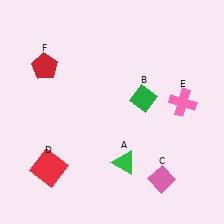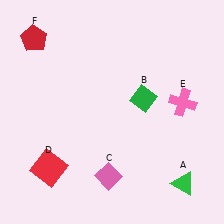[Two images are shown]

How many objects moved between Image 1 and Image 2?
3 objects moved between the two images.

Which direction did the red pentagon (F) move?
The red pentagon (F) moved up.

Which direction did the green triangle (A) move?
The green triangle (A) moved right.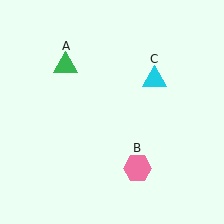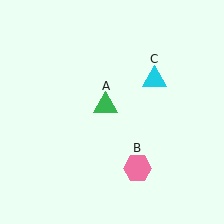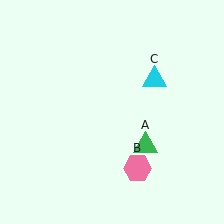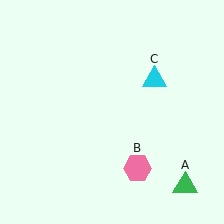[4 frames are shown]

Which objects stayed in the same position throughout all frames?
Pink hexagon (object B) and cyan triangle (object C) remained stationary.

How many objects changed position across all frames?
1 object changed position: green triangle (object A).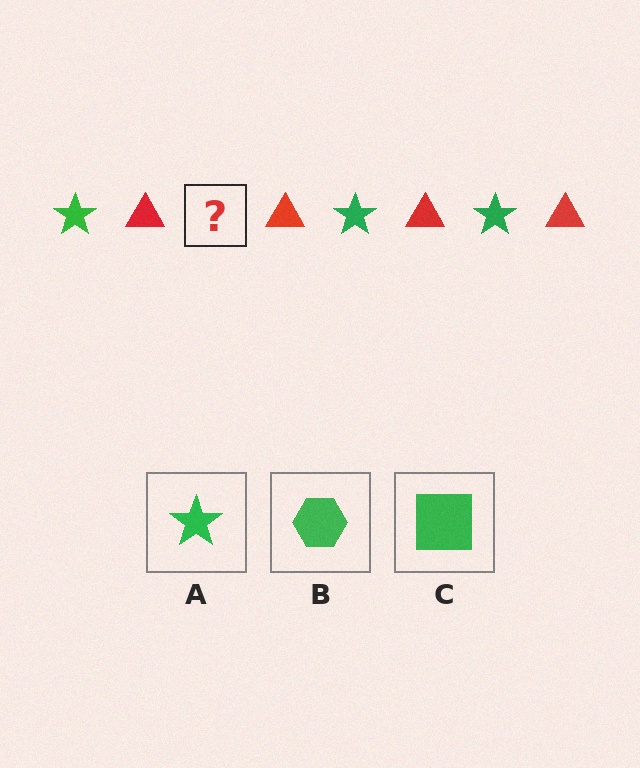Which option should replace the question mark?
Option A.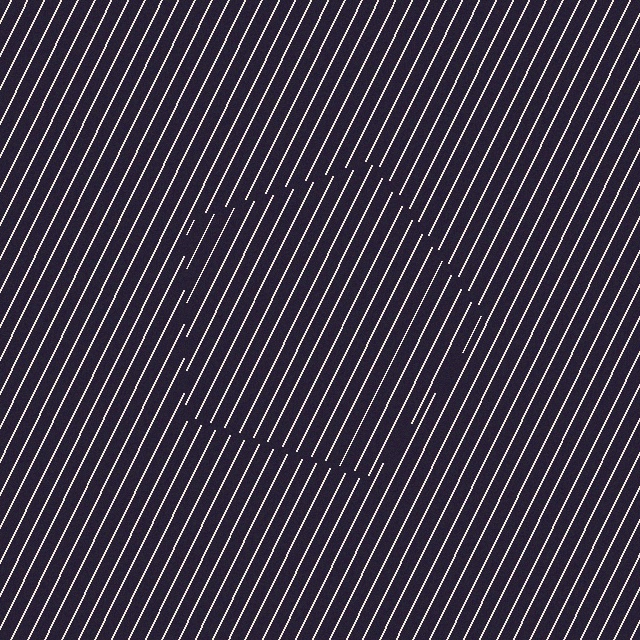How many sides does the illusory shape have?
5 sides — the line-ends trace a pentagon.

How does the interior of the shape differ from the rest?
The interior of the shape contains the same grating, shifted by half a period — the contour is defined by the phase discontinuity where line-ends from the inner and outer gratings abut.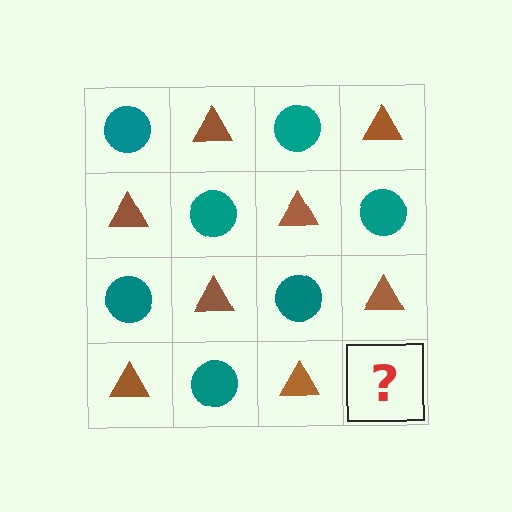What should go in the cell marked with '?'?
The missing cell should contain a teal circle.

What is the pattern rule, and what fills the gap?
The rule is that it alternates teal circle and brown triangle in a checkerboard pattern. The gap should be filled with a teal circle.